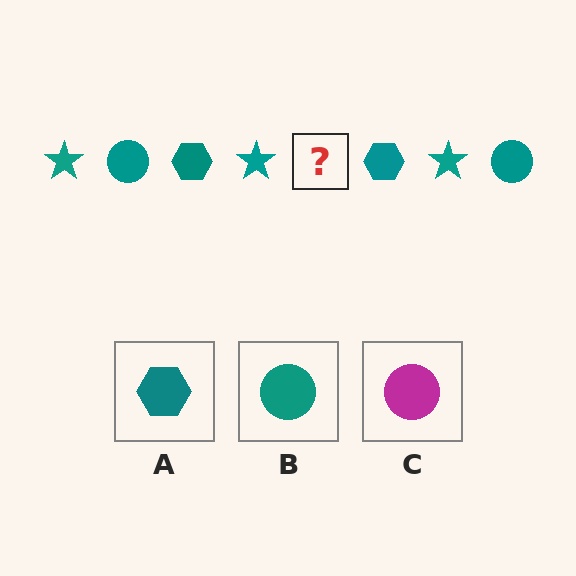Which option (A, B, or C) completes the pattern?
B.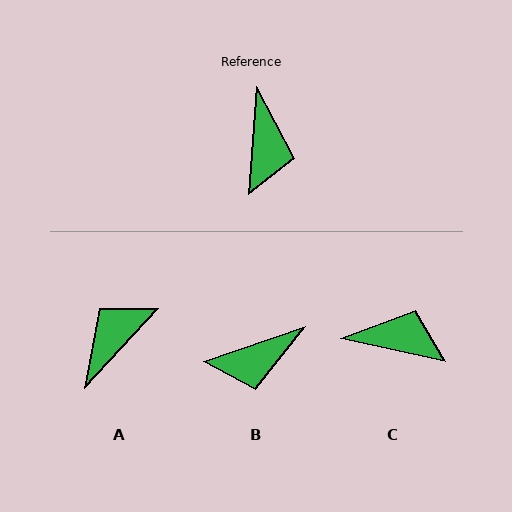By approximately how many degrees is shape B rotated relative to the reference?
Approximately 67 degrees clockwise.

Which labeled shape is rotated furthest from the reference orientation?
A, about 142 degrees away.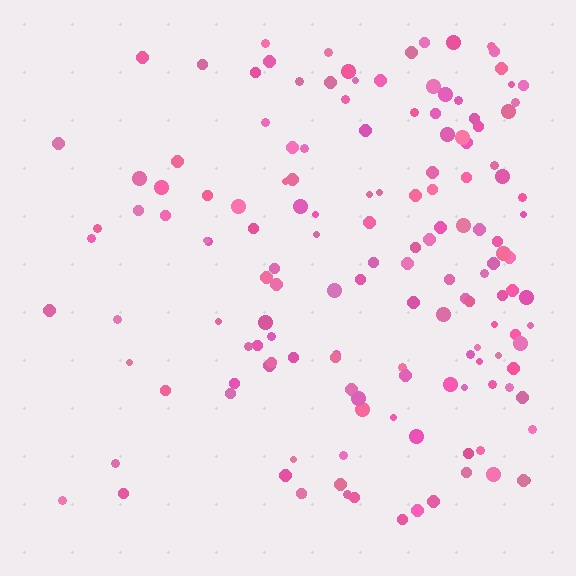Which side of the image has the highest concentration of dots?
The right.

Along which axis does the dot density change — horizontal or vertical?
Horizontal.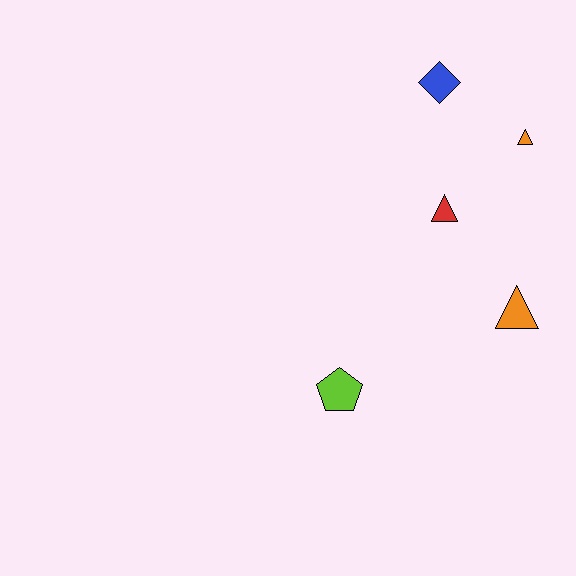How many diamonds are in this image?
There is 1 diamond.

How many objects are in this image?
There are 5 objects.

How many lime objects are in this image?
There is 1 lime object.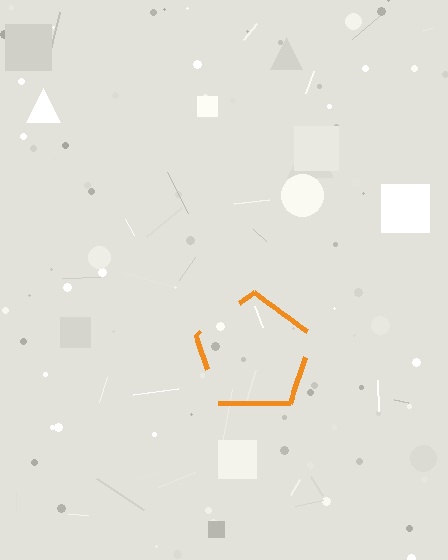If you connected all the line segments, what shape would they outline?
They would outline a pentagon.